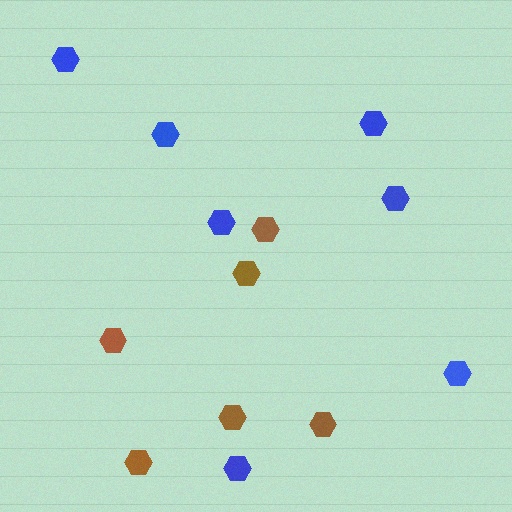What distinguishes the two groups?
There are 2 groups: one group of brown hexagons (6) and one group of blue hexagons (7).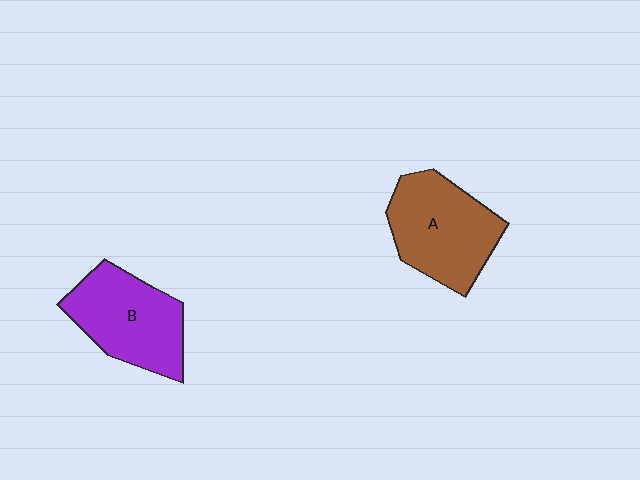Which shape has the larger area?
Shape A (brown).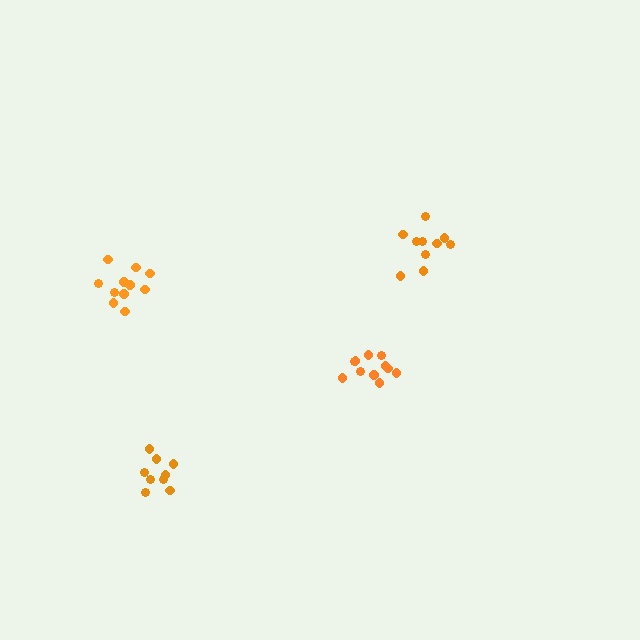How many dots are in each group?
Group 1: 11 dots, Group 2: 10 dots, Group 3: 9 dots, Group 4: 11 dots (41 total).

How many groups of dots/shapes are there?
There are 4 groups.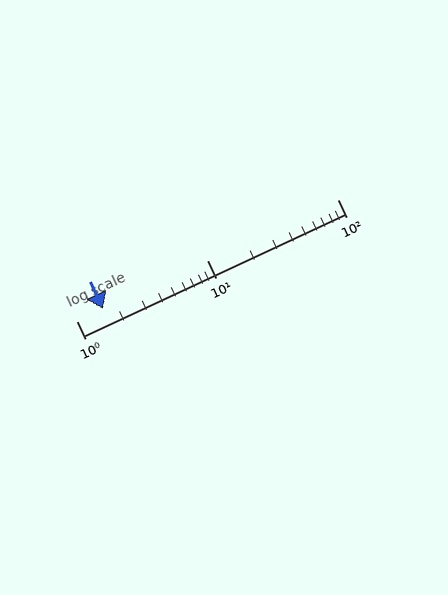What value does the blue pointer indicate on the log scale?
The pointer indicates approximately 1.6.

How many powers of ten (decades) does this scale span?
The scale spans 2 decades, from 1 to 100.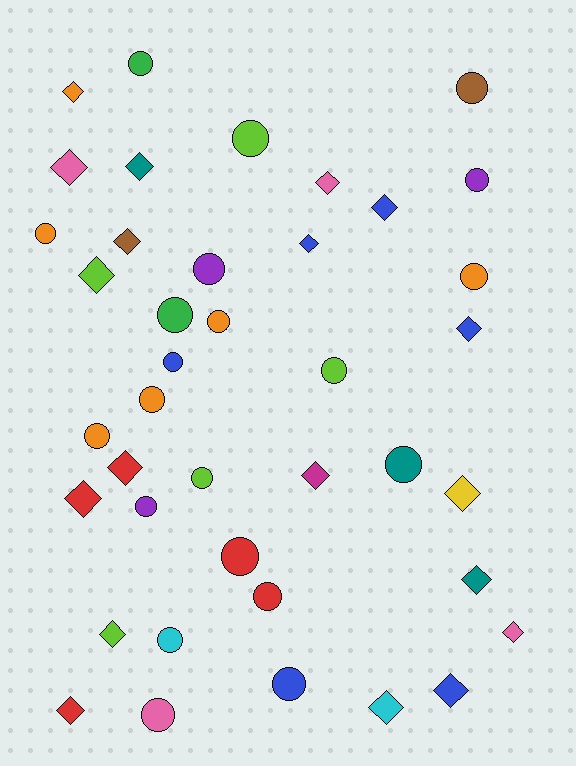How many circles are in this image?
There are 21 circles.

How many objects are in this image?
There are 40 objects.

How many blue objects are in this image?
There are 6 blue objects.